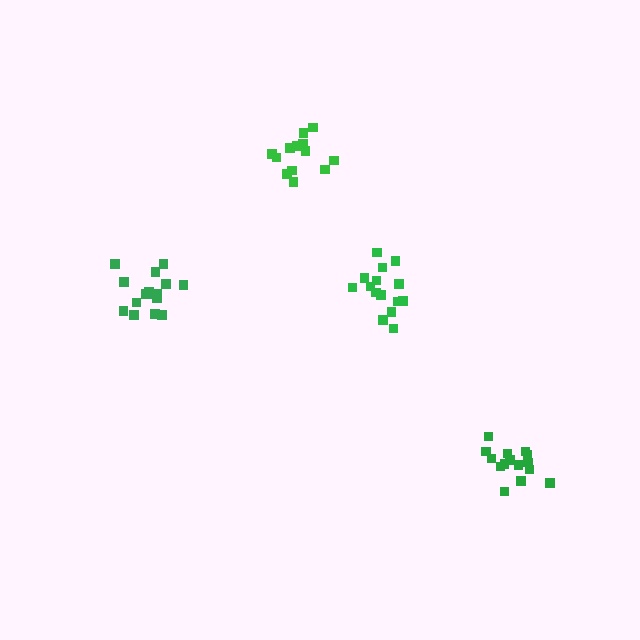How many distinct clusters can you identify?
There are 4 distinct clusters.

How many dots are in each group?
Group 1: 13 dots, Group 2: 15 dots, Group 3: 17 dots, Group 4: 15 dots (60 total).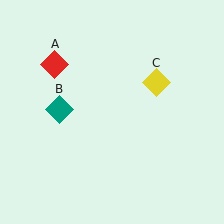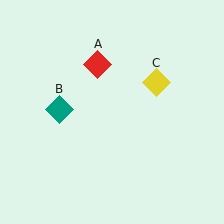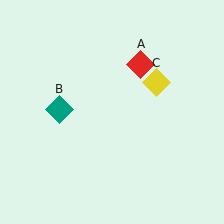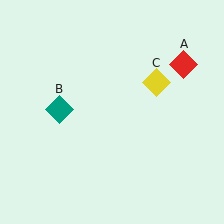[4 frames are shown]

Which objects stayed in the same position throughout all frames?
Teal diamond (object B) and yellow diamond (object C) remained stationary.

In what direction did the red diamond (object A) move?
The red diamond (object A) moved right.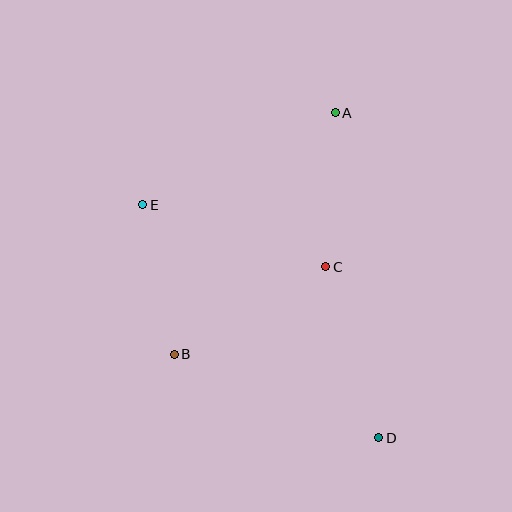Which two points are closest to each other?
Points B and E are closest to each other.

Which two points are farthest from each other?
Points D and E are farthest from each other.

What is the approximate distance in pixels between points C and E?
The distance between C and E is approximately 193 pixels.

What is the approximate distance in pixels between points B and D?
The distance between B and D is approximately 221 pixels.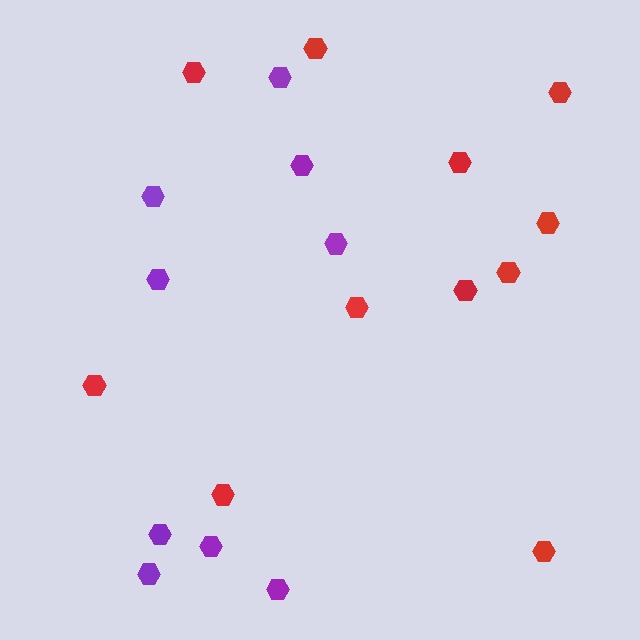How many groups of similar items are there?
There are 2 groups: one group of red hexagons (11) and one group of purple hexagons (9).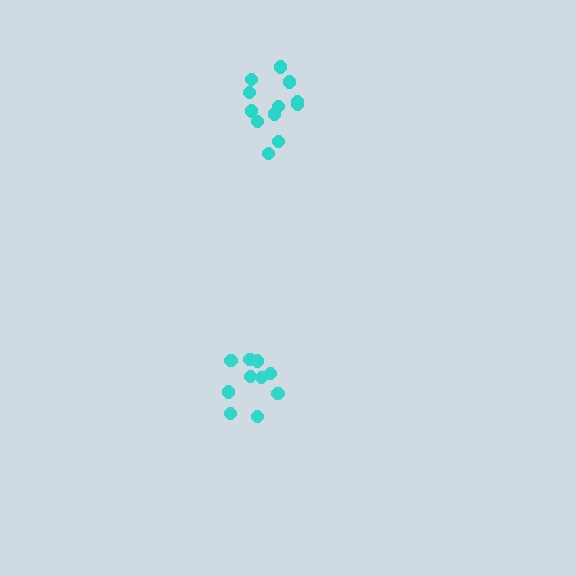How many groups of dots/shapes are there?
There are 2 groups.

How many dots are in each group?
Group 1: 10 dots, Group 2: 12 dots (22 total).